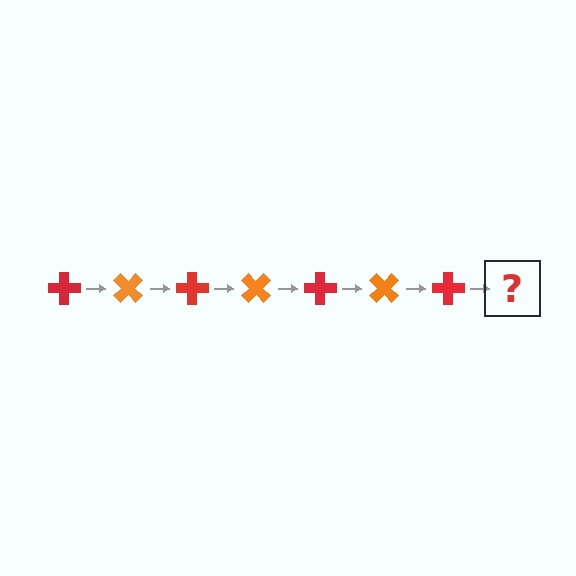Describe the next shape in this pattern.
It should be an orange cross, rotated 315 degrees from the start.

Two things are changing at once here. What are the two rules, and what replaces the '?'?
The two rules are that it rotates 45 degrees each step and the color cycles through red and orange. The '?' should be an orange cross, rotated 315 degrees from the start.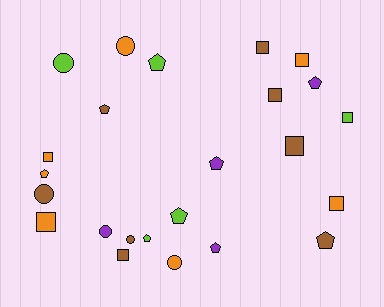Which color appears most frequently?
Brown, with 8 objects.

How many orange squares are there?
There are 4 orange squares.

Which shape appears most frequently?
Pentagon, with 9 objects.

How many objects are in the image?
There are 24 objects.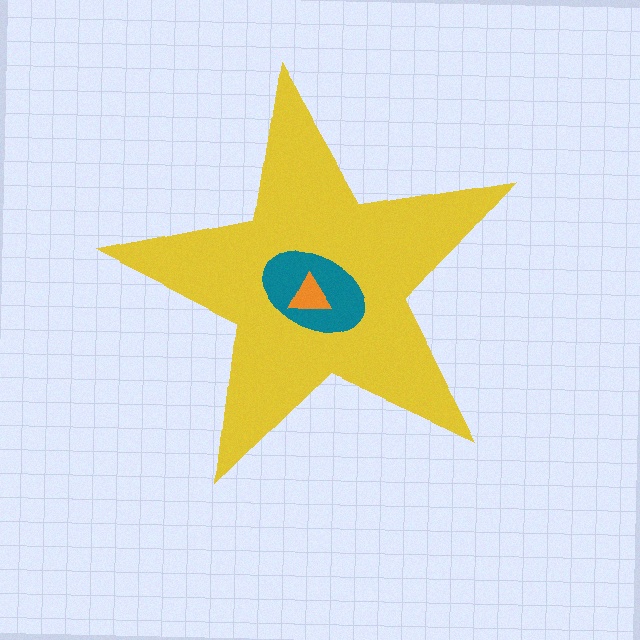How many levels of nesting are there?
3.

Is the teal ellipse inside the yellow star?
Yes.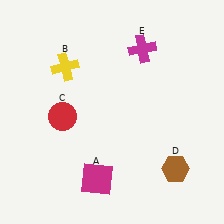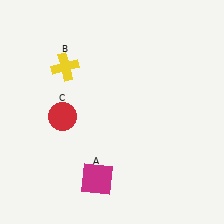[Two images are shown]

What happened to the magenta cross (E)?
The magenta cross (E) was removed in Image 2. It was in the top-right area of Image 1.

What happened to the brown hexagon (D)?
The brown hexagon (D) was removed in Image 2. It was in the bottom-right area of Image 1.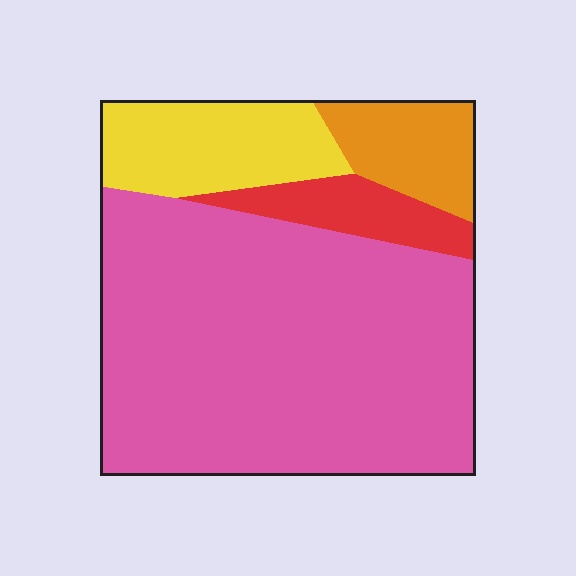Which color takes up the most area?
Pink, at roughly 70%.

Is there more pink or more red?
Pink.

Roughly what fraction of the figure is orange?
Orange covers about 10% of the figure.